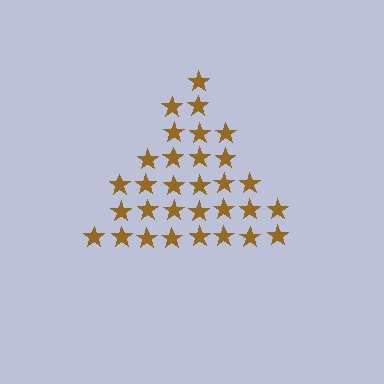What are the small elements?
The small elements are stars.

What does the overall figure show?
The overall figure shows a triangle.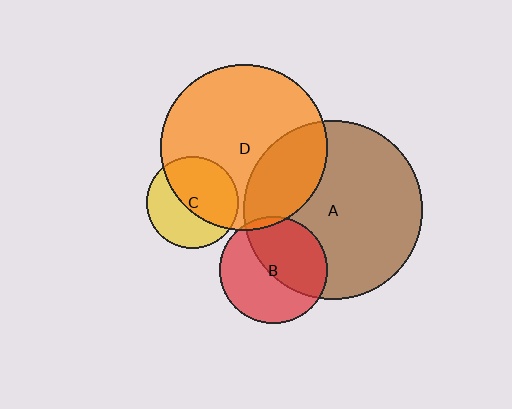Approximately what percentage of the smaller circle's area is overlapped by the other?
Approximately 30%.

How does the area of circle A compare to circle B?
Approximately 2.8 times.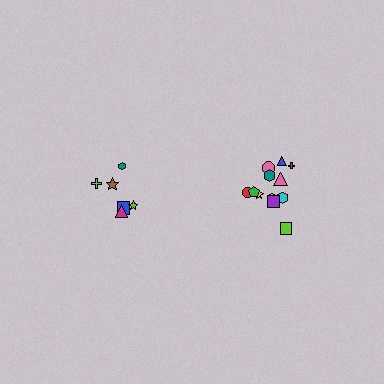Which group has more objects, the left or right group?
The right group.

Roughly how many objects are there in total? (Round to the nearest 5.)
Roughly 20 objects in total.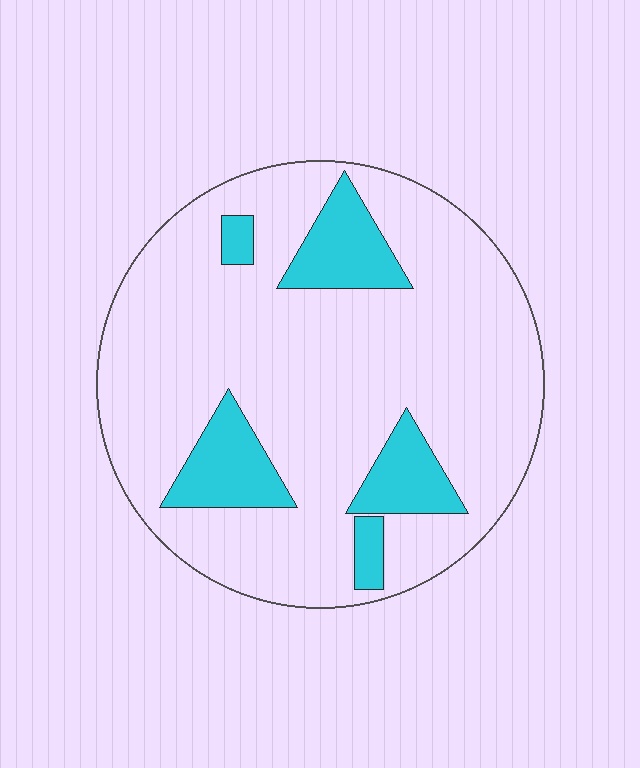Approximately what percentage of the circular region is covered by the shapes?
Approximately 15%.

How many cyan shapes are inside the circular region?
5.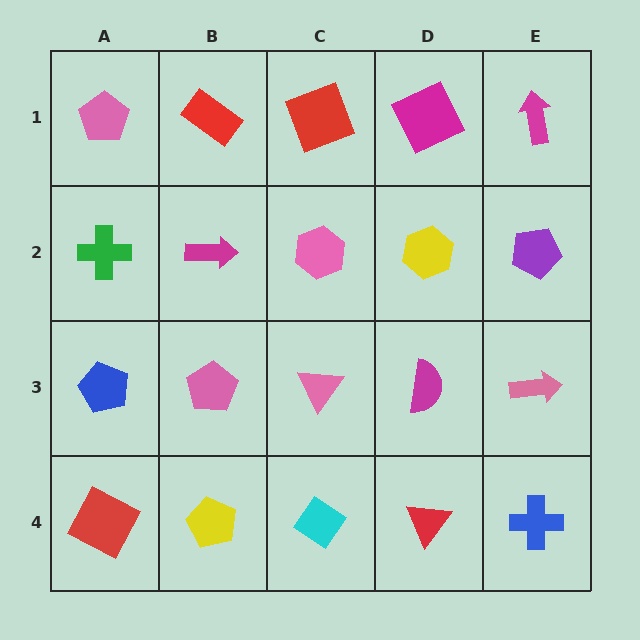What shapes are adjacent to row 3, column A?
A green cross (row 2, column A), a red square (row 4, column A), a pink pentagon (row 3, column B).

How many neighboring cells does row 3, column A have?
3.